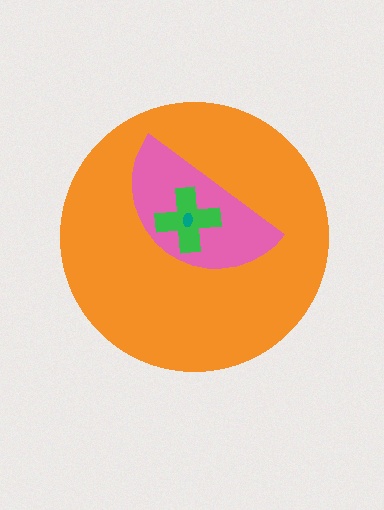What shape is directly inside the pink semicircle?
The green cross.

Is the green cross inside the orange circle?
Yes.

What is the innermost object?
The teal ellipse.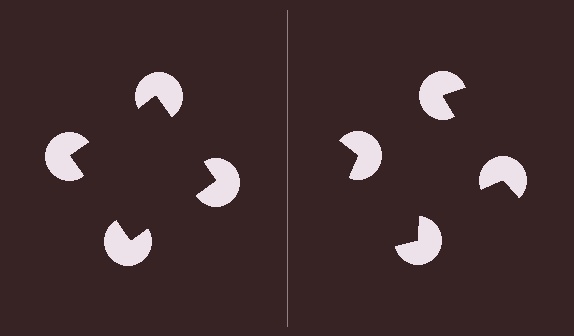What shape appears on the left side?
An illusory square.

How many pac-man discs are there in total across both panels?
8 — 4 on each side.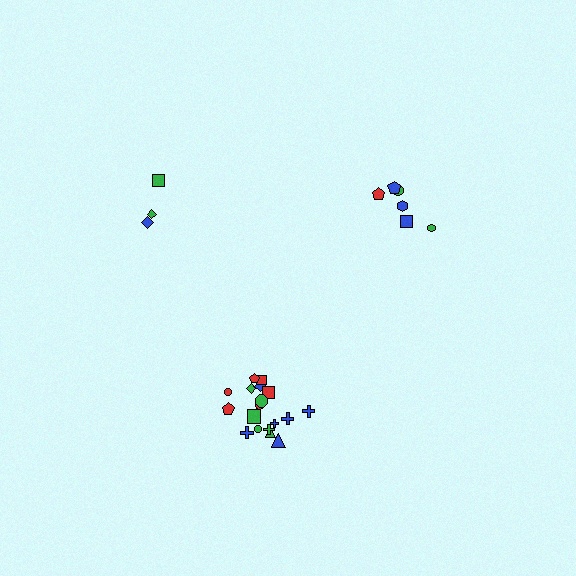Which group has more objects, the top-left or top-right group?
The top-right group.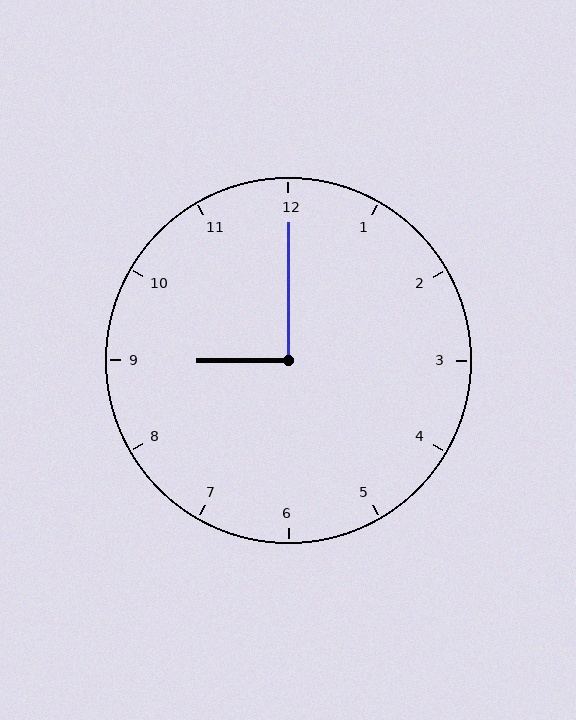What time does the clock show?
9:00.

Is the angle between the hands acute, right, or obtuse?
It is right.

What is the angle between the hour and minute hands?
Approximately 90 degrees.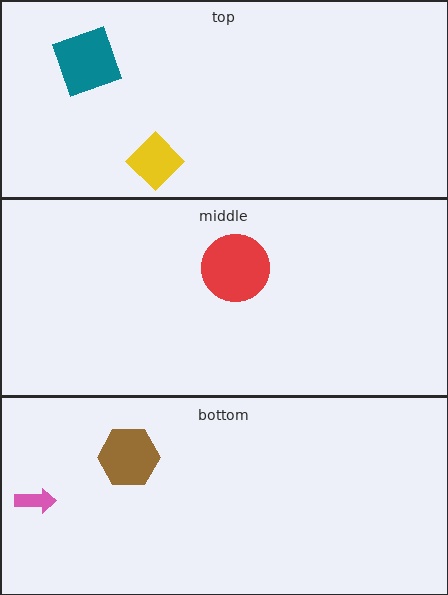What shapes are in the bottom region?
The pink arrow, the brown hexagon.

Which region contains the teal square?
The top region.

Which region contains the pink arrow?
The bottom region.